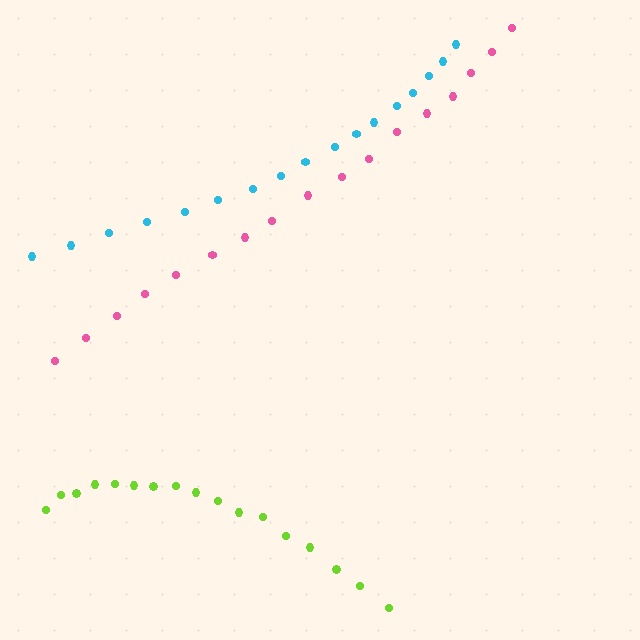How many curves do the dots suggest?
There are 3 distinct paths.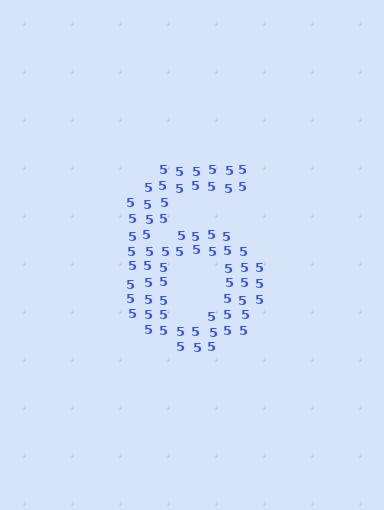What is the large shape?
The large shape is the digit 6.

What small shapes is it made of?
It is made of small digit 5's.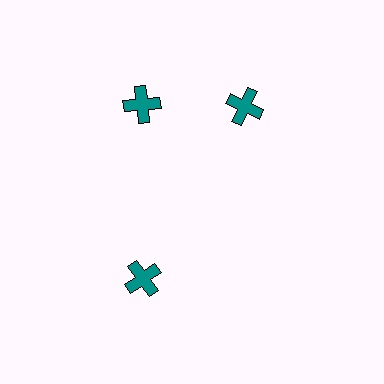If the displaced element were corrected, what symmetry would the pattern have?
It would have 3-fold rotational symmetry — the pattern would map onto itself every 120 degrees.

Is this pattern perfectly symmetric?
No. The 3 teal crosses are arranged in a ring, but one element near the 3 o'clock position is rotated out of alignment along the ring, breaking the 3-fold rotational symmetry.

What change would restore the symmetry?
The symmetry would be restored by rotating it back into even spacing with its neighbors so that all 3 crosses sit at equal angles and equal distance from the center.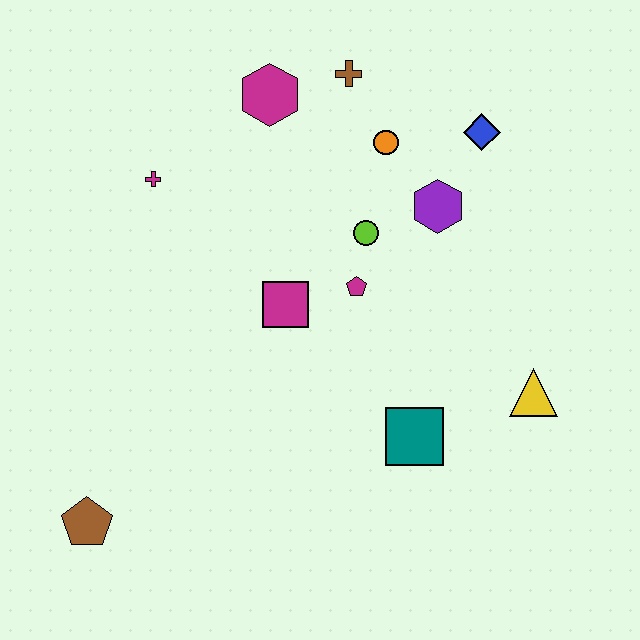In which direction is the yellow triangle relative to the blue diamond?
The yellow triangle is below the blue diamond.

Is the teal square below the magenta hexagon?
Yes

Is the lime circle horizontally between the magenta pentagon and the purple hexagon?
Yes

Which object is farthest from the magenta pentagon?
The brown pentagon is farthest from the magenta pentagon.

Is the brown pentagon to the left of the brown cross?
Yes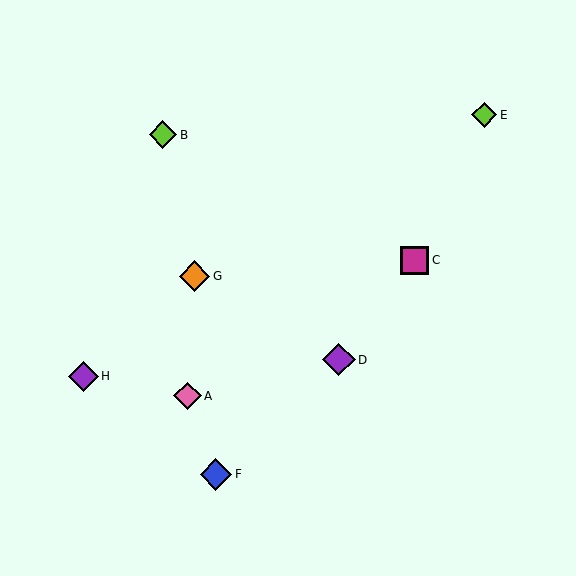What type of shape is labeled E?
Shape E is a lime diamond.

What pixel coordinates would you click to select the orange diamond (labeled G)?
Click at (194, 276) to select the orange diamond G.